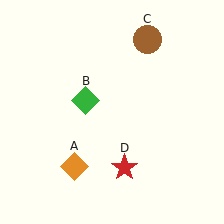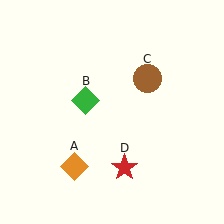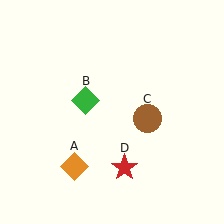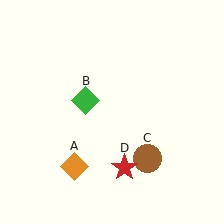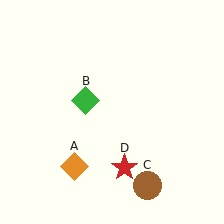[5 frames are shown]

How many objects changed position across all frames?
1 object changed position: brown circle (object C).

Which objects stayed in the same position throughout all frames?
Orange diamond (object A) and green diamond (object B) and red star (object D) remained stationary.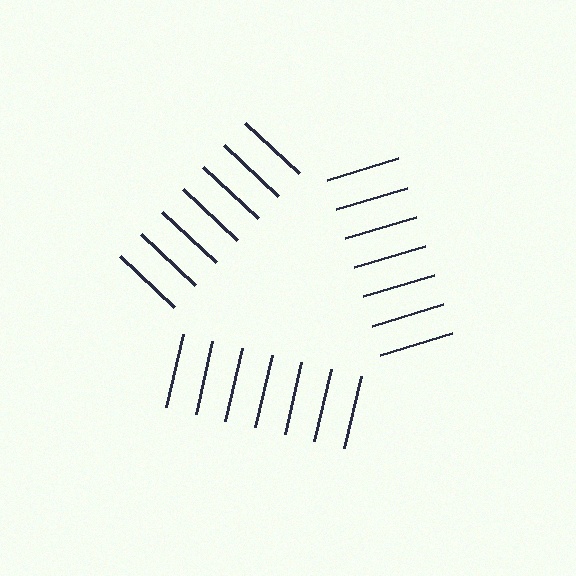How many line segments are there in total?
21 — 7 along each of the 3 edges.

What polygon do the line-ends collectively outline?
An illusory triangle — the line segments terminate on its edges but no continuous stroke is drawn.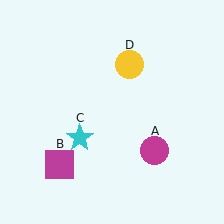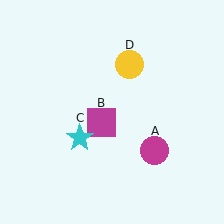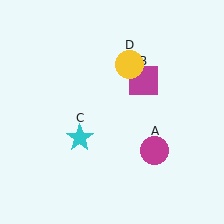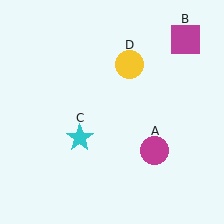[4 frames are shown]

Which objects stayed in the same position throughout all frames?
Magenta circle (object A) and cyan star (object C) and yellow circle (object D) remained stationary.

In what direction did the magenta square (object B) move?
The magenta square (object B) moved up and to the right.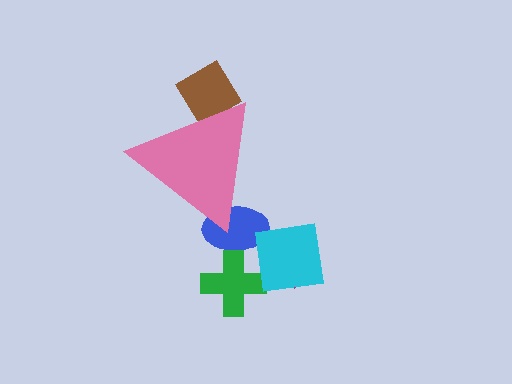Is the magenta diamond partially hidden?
No, the magenta diamond is fully visible.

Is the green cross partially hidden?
No, the green cross is fully visible.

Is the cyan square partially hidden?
No, the cyan square is fully visible.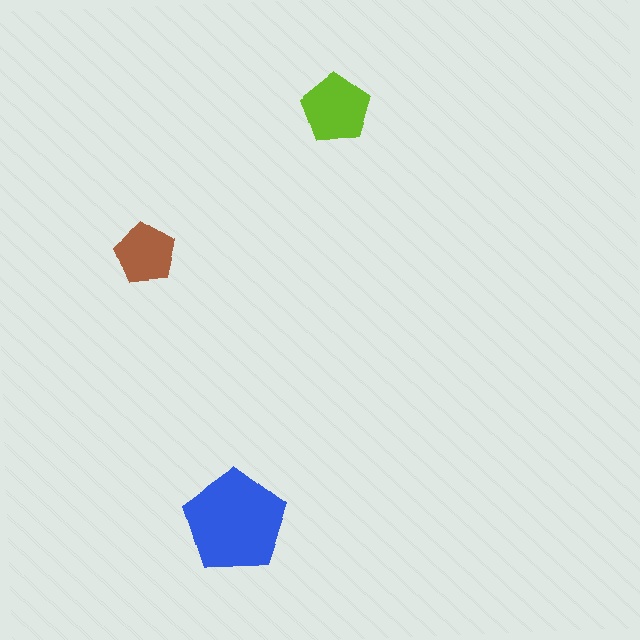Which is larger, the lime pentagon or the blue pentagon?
The blue one.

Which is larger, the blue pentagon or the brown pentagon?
The blue one.